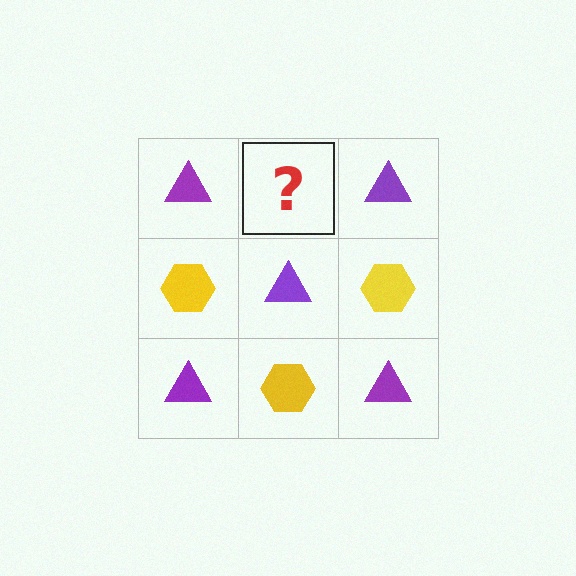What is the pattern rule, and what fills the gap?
The rule is that it alternates purple triangle and yellow hexagon in a checkerboard pattern. The gap should be filled with a yellow hexagon.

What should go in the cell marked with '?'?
The missing cell should contain a yellow hexagon.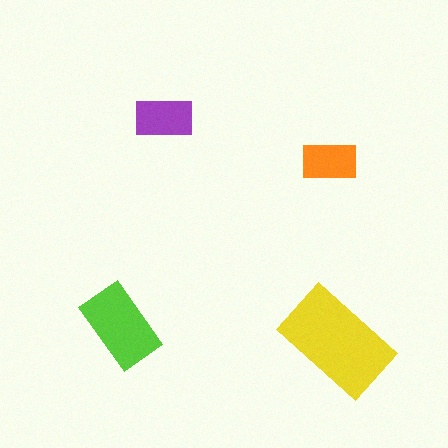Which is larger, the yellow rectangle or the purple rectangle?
The yellow one.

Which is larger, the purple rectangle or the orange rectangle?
The purple one.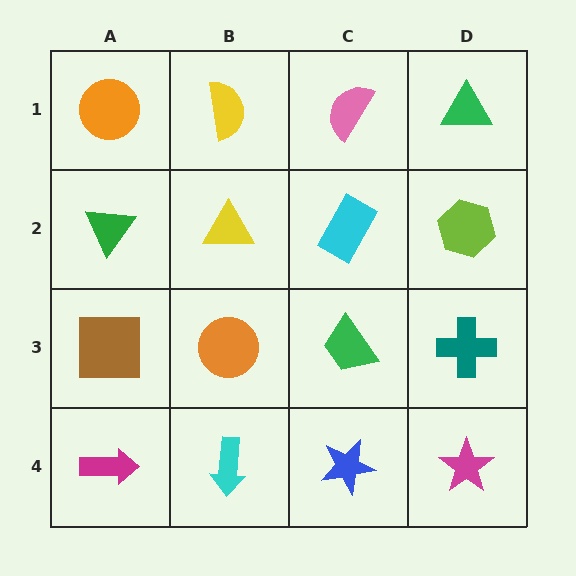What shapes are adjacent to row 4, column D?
A teal cross (row 3, column D), a blue star (row 4, column C).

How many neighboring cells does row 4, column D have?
2.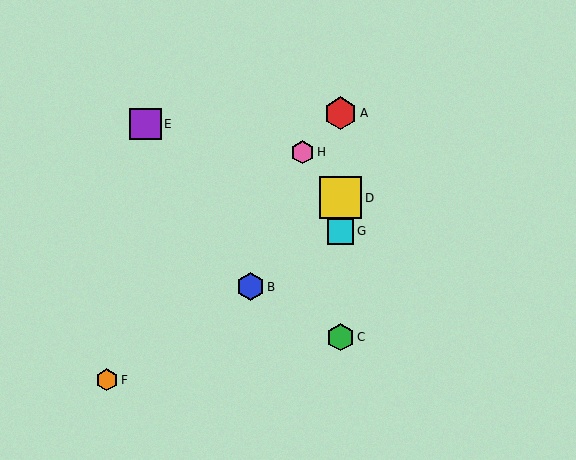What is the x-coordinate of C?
Object C is at x≈341.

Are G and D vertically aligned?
Yes, both are at x≈341.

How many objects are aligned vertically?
4 objects (A, C, D, G) are aligned vertically.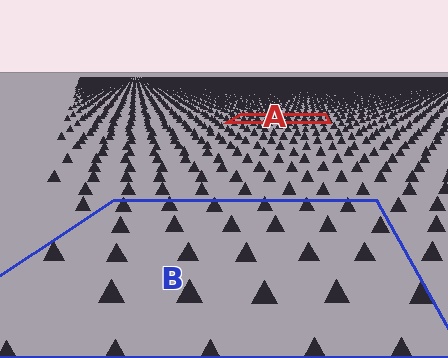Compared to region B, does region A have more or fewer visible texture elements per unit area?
Region A has more texture elements per unit area — they are packed more densely because it is farther away.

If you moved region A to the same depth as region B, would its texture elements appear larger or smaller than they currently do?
They would appear larger. At a closer depth, the same texture elements are projected at a bigger on-screen size.